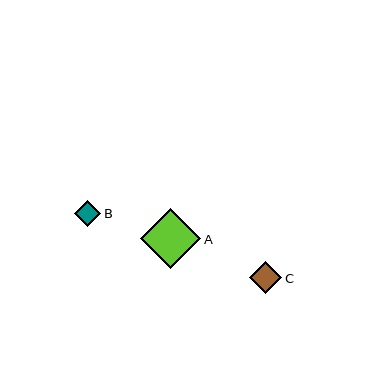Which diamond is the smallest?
Diamond B is the smallest with a size of approximately 26 pixels.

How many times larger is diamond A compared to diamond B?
Diamond A is approximately 2.3 times the size of diamond B.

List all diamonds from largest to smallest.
From largest to smallest: A, C, B.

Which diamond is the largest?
Diamond A is the largest with a size of approximately 60 pixels.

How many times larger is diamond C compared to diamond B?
Diamond C is approximately 1.2 times the size of diamond B.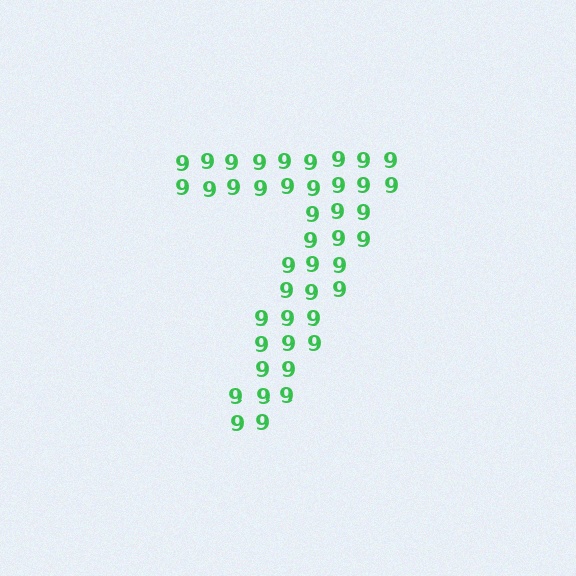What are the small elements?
The small elements are digit 9's.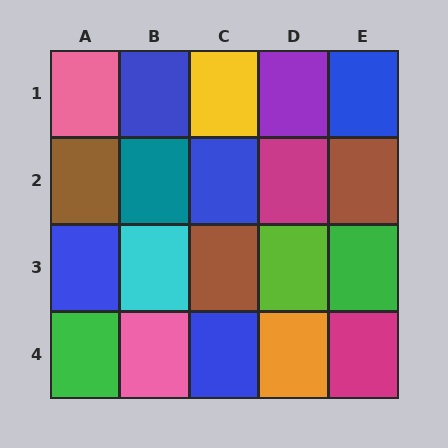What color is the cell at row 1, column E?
Blue.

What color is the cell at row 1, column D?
Purple.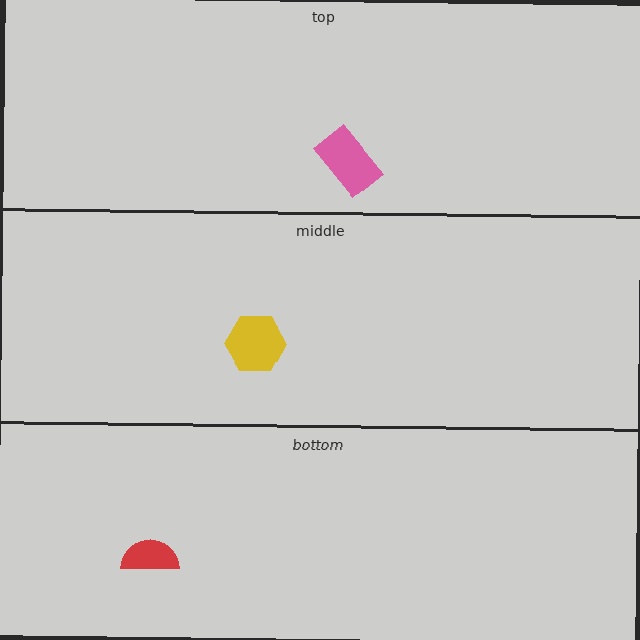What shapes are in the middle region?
The yellow hexagon.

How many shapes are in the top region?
1.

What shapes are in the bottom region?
The red semicircle.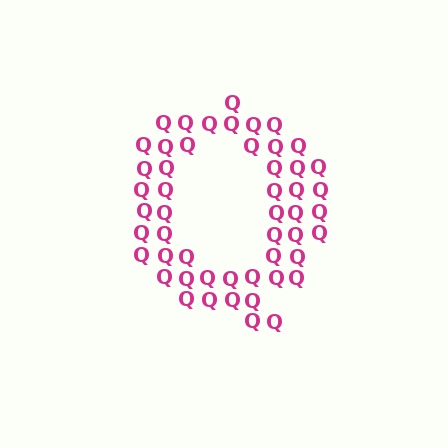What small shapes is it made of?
It is made of small letter Q's.